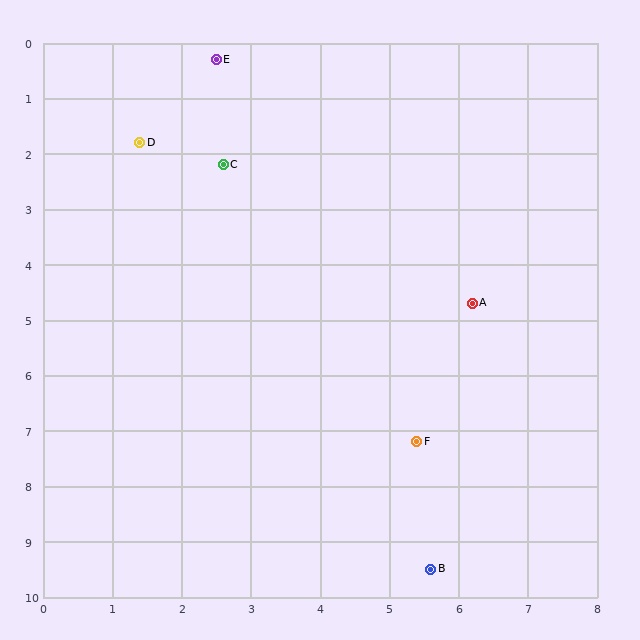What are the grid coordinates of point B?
Point B is at approximately (5.6, 9.5).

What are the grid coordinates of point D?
Point D is at approximately (1.4, 1.8).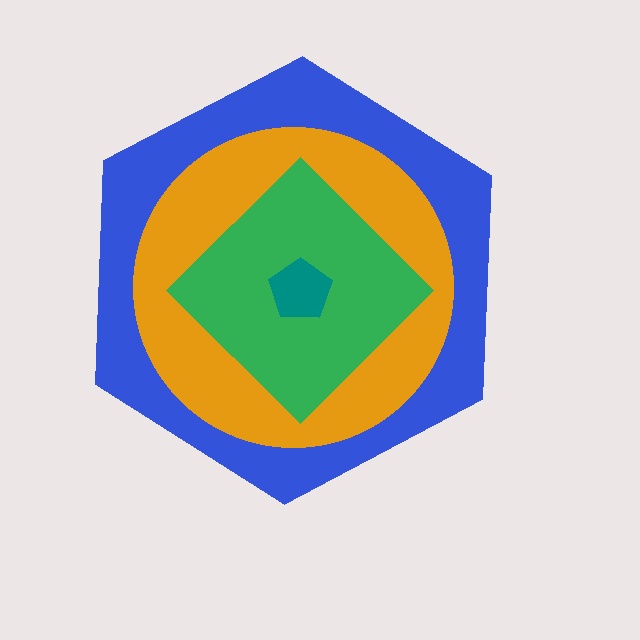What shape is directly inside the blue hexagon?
The orange circle.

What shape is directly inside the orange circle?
The green diamond.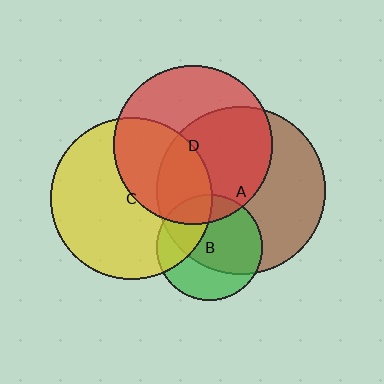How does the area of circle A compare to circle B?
Approximately 2.5 times.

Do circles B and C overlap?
Yes.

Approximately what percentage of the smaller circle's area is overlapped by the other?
Approximately 30%.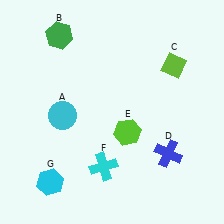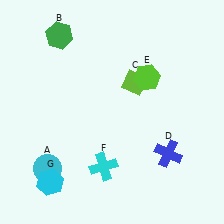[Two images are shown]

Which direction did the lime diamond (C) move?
The lime diamond (C) moved left.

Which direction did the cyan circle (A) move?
The cyan circle (A) moved down.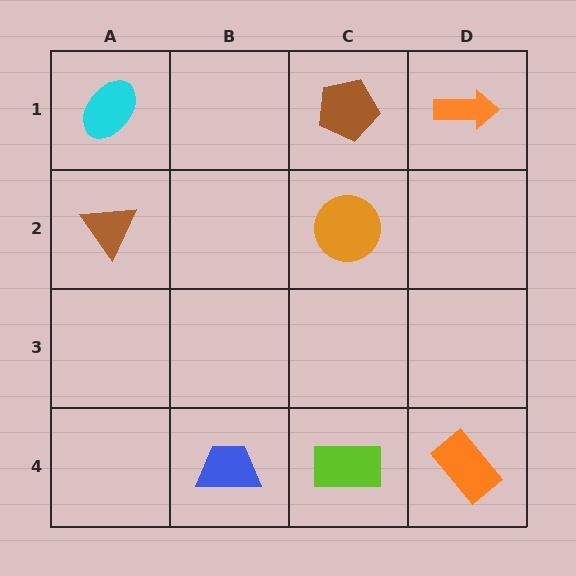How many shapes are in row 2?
2 shapes.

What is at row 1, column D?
An orange arrow.